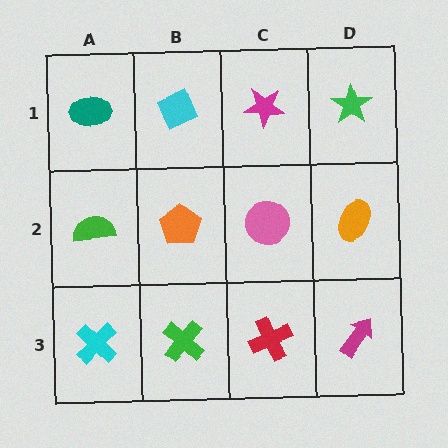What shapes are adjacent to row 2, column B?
A cyan diamond (row 1, column B), a green cross (row 3, column B), a green semicircle (row 2, column A), a pink circle (row 2, column C).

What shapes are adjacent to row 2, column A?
A teal ellipse (row 1, column A), a cyan cross (row 3, column A), an orange pentagon (row 2, column B).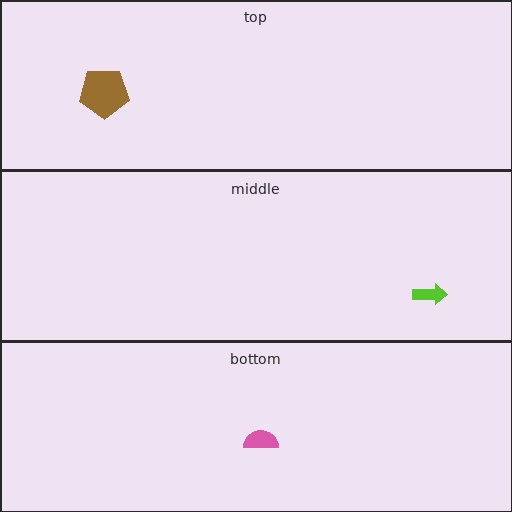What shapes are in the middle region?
The lime arrow.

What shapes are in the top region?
The brown pentagon.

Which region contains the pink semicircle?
The bottom region.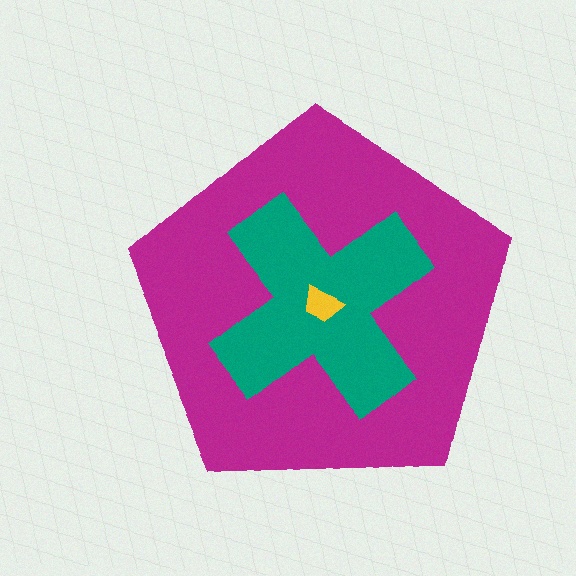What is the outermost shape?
The magenta pentagon.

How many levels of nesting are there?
3.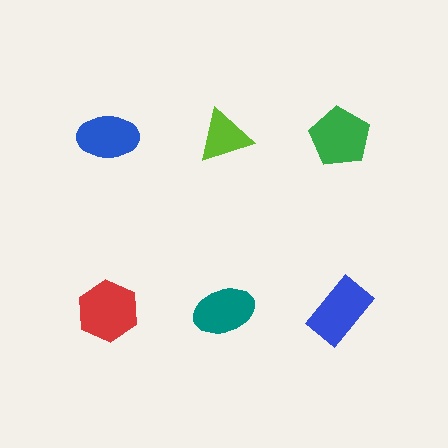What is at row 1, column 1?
A blue ellipse.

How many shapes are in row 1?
3 shapes.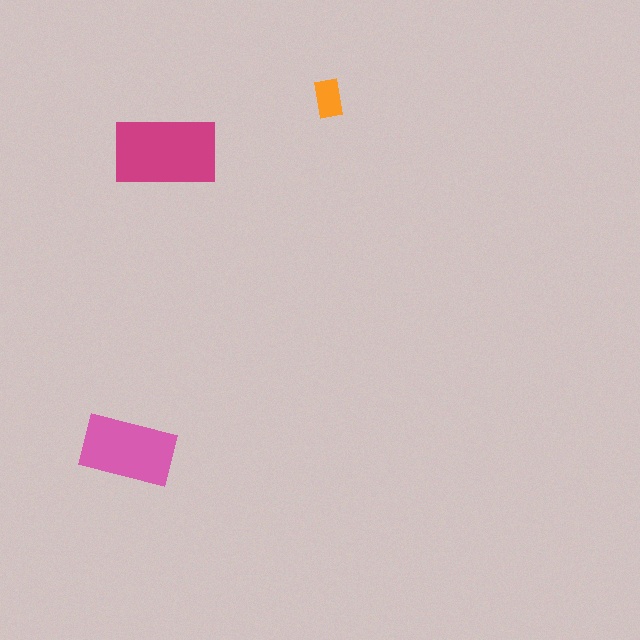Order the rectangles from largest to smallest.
the magenta one, the pink one, the orange one.